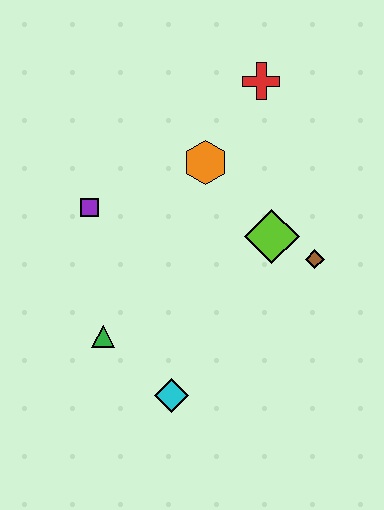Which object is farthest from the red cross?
The cyan diamond is farthest from the red cross.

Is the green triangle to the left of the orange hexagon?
Yes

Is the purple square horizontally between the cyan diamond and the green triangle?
No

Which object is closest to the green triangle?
The cyan diamond is closest to the green triangle.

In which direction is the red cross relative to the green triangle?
The red cross is above the green triangle.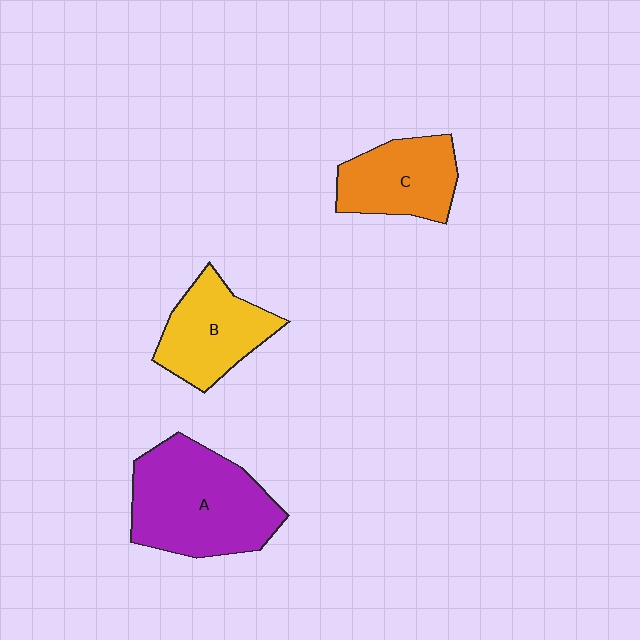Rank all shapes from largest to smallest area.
From largest to smallest: A (purple), B (yellow), C (orange).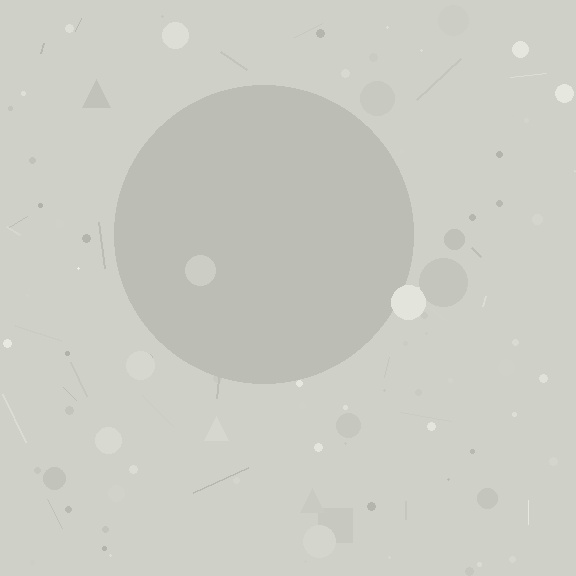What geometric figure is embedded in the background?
A circle is embedded in the background.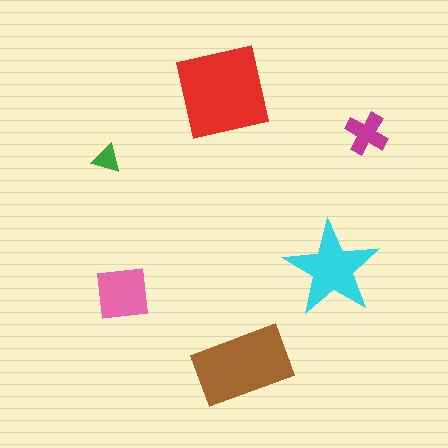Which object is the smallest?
The green triangle.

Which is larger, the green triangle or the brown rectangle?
The brown rectangle.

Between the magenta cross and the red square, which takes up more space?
The red square.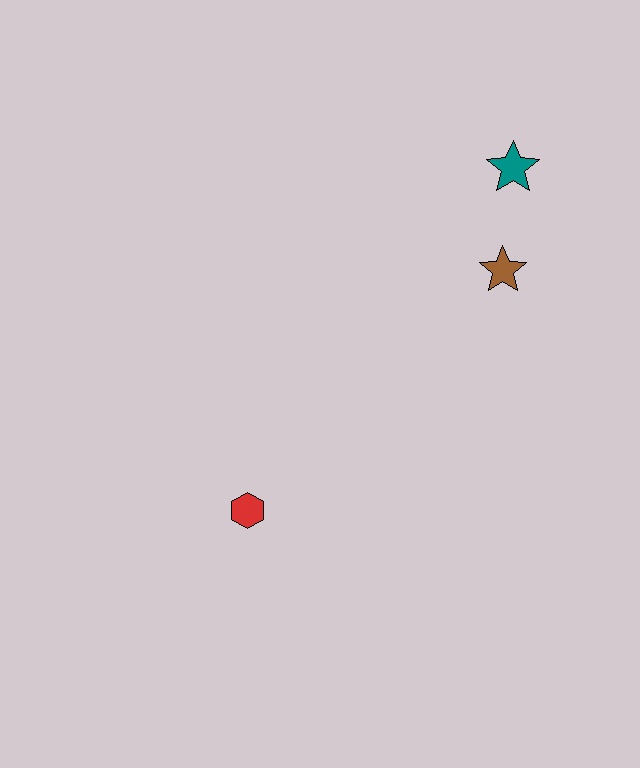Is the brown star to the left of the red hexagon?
No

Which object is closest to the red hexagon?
The brown star is closest to the red hexagon.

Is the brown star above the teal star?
No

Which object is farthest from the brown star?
The red hexagon is farthest from the brown star.